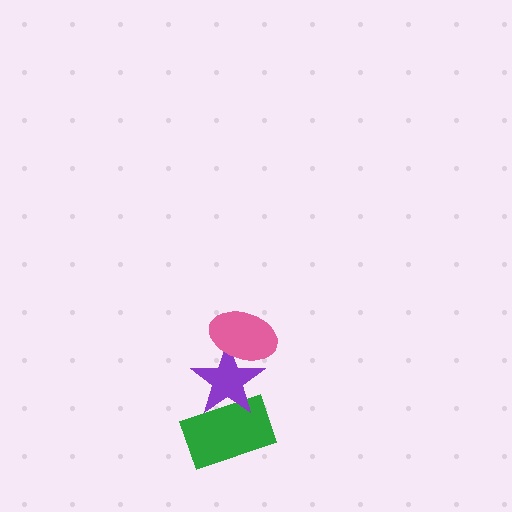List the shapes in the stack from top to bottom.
From top to bottom: the pink ellipse, the purple star, the green rectangle.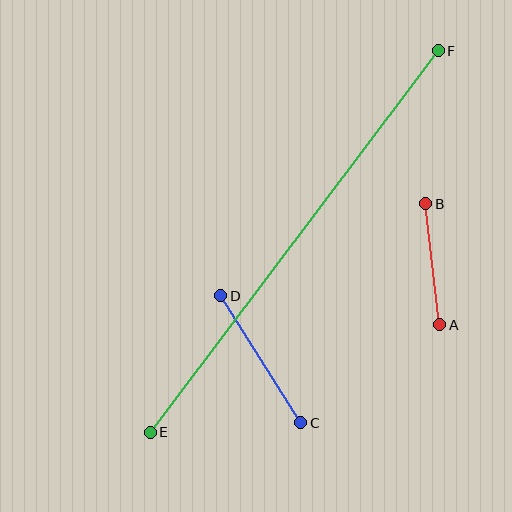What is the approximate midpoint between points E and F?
The midpoint is at approximately (294, 241) pixels.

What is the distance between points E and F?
The distance is approximately 479 pixels.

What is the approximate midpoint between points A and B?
The midpoint is at approximately (433, 264) pixels.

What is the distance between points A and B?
The distance is approximately 122 pixels.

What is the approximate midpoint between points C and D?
The midpoint is at approximately (261, 359) pixels.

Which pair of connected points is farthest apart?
Points E and F are farthest apart.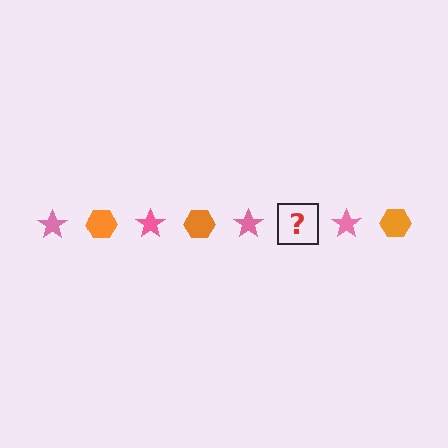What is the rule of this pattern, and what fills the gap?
The rule is that the pattern alternates between pink star and orange hexagon. The gap should be filled with an orange hexagon.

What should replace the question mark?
The question mark should be replaced with an orange hexagon.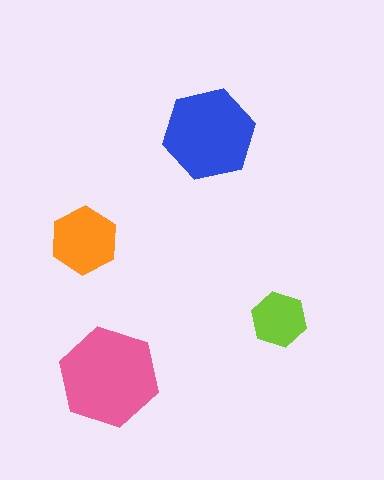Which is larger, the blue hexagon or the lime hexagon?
The blue one.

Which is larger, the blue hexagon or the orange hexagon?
The blue one.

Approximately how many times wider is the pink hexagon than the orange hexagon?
About 1.5 times wider.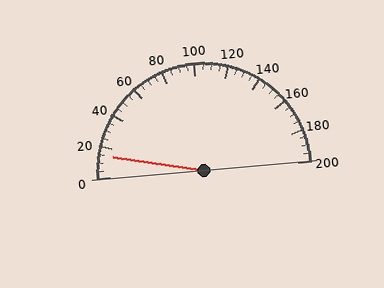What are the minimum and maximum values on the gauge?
The gauge ranges from 0 to 200.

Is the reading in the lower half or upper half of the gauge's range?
The reading is in the lower half of the range (0 to 200).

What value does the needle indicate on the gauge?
The needle indicates approximately 15.